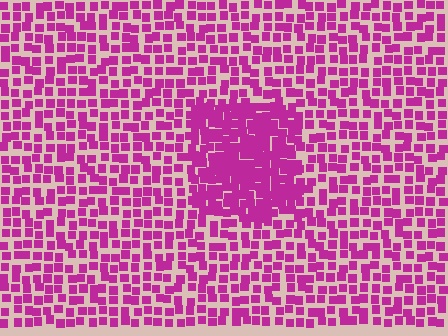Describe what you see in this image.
The image contains small magenta elements arranged at two different densities. A rectangle-shaped region is visible where the elements are more densely packed than the surrounding area.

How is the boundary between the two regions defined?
The boundary is defined by a change in element density (approximately 1.9x ratio). All elements are the same color, size, and shape.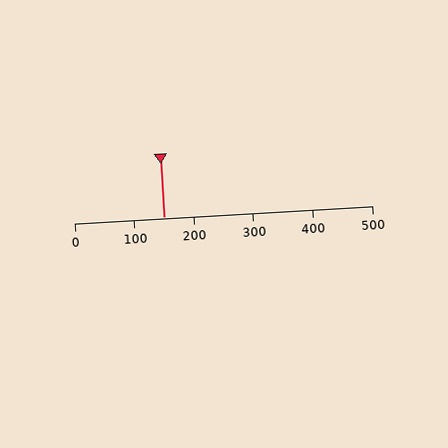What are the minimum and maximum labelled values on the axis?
The axis runs from 0 to 500.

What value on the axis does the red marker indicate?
The marker indicates approximately 150.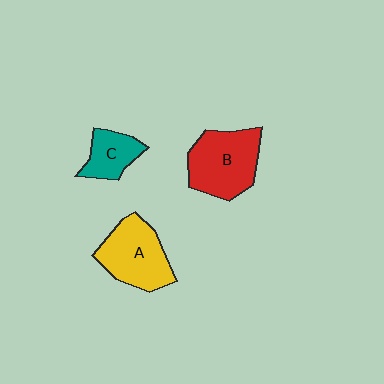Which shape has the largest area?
Shape B (red).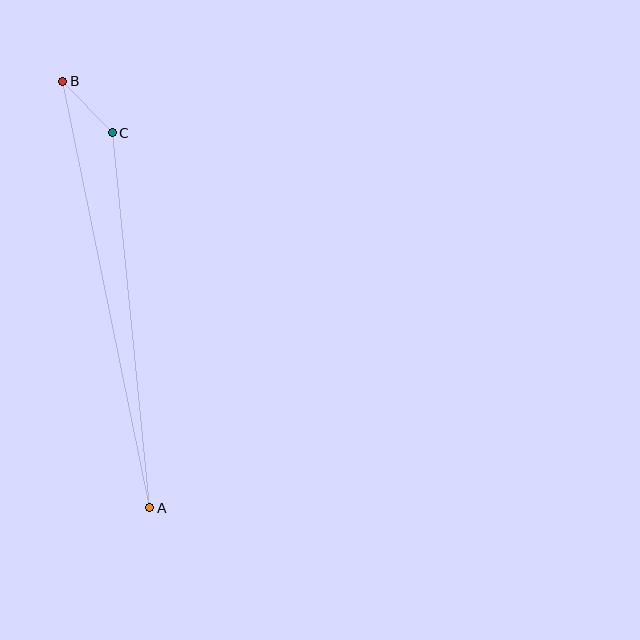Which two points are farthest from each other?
Points A and B are farthest from each other.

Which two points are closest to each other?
Points B and C are closest to each other.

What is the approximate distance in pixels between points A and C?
The distance between A and C is approximately 377 pixels.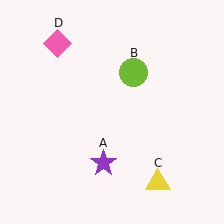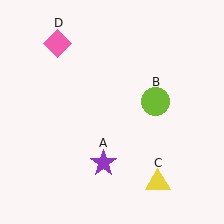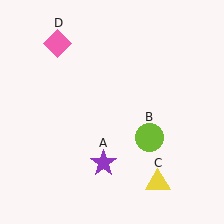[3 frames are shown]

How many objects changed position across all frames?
1 object changed position: lime circle (object B).